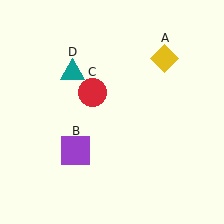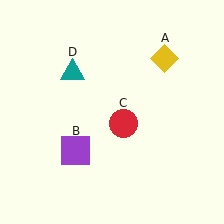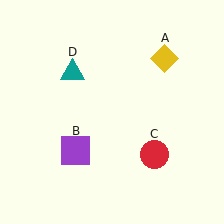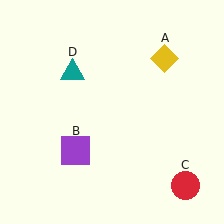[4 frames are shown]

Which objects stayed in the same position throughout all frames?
Yellow diamond (object A) and purple square (object B) and teal triangle (object D) remained stationary.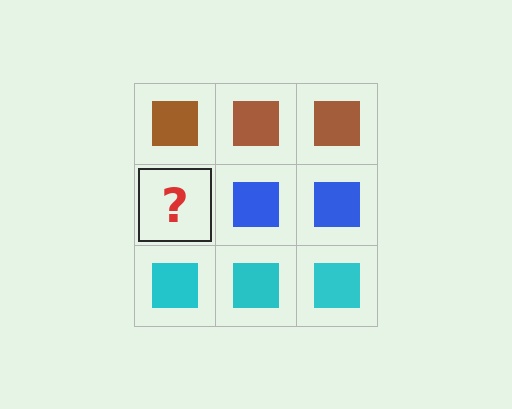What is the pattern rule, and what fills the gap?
The rule is that each row has a consistent color. The gap should be filled with a blue square.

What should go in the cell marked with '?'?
The missing cell should contain a blue square.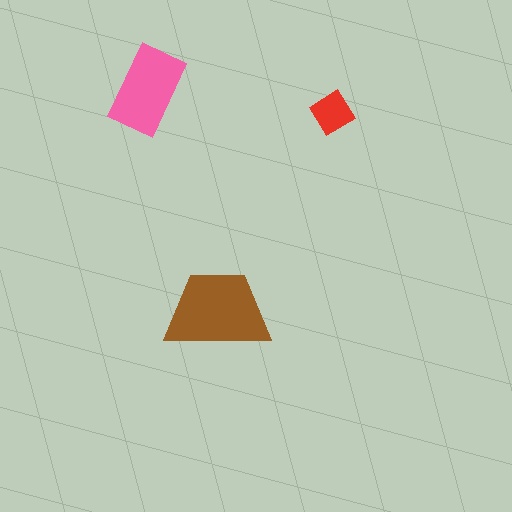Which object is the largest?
The brown trapezoid.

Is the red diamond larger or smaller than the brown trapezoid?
Smaller.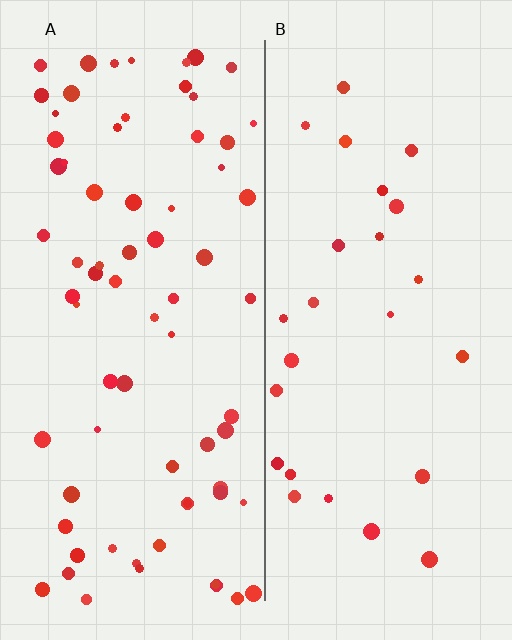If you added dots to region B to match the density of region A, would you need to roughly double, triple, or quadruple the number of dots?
Approximately triple.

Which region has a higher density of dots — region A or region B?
A (the left).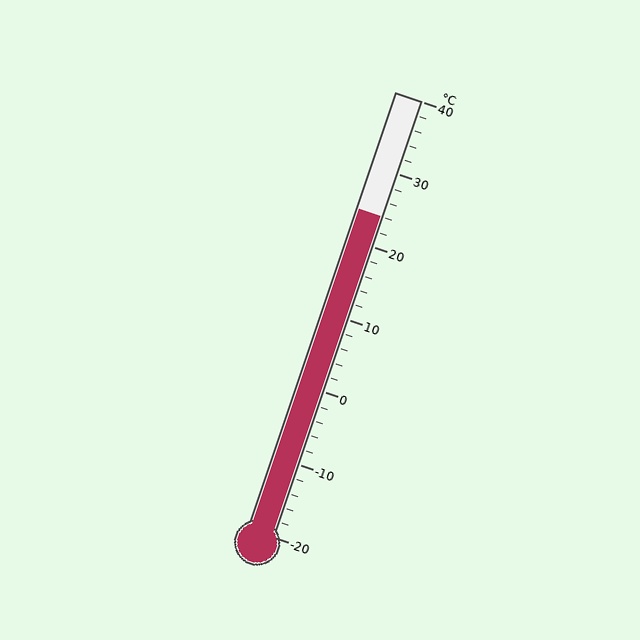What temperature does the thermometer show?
The thermometer shows approximately 24°C.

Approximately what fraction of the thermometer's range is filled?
The thermometer is filled to approximately 75% of its range.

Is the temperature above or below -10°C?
The temperature is above -10°C.